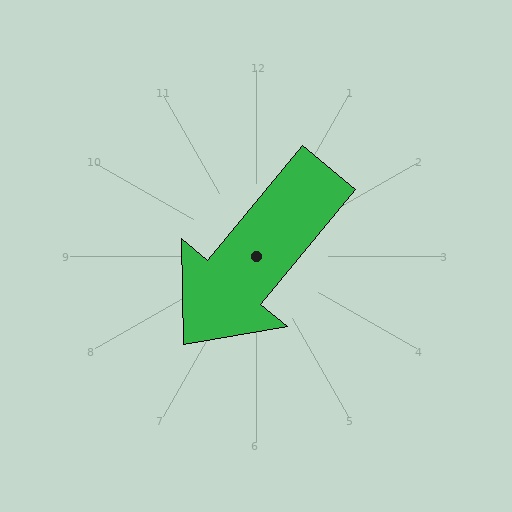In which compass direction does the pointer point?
Southwest.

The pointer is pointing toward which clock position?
Roughly 7 o'clock.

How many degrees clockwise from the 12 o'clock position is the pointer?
Approximately 219 degrees.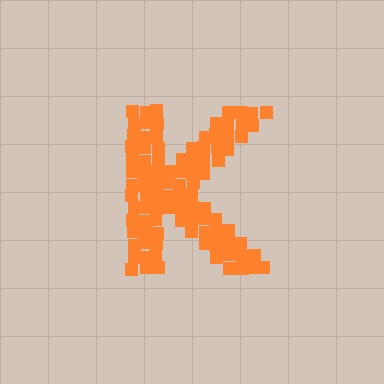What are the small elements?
The small elements are squares.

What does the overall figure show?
The overall figure shows the letter K.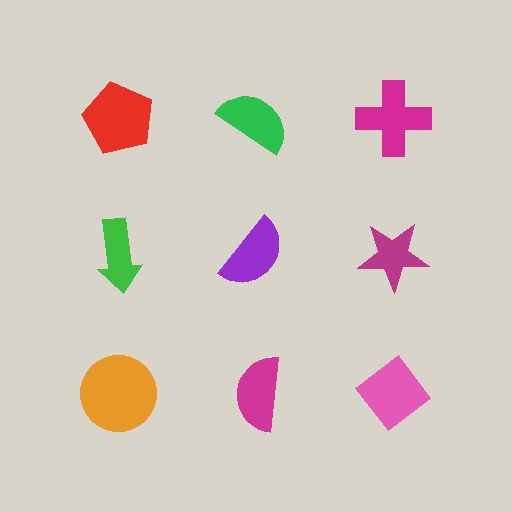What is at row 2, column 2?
A purple semicircle.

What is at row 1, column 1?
A red pentagon.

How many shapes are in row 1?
3 shapes.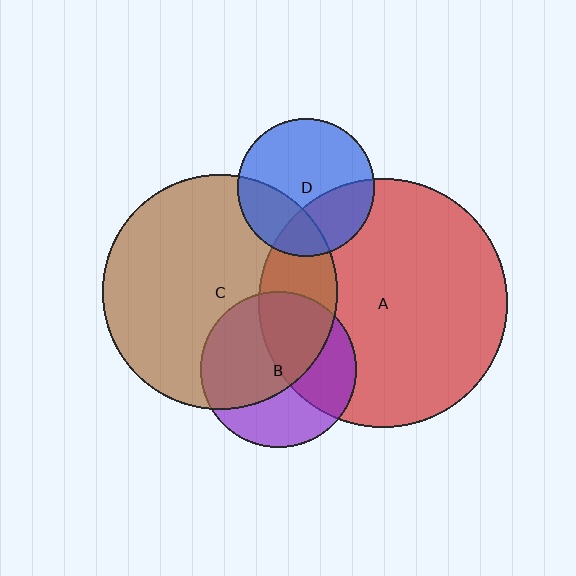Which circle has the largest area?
Circle A (red).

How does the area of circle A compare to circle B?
Approximately 2.5 times.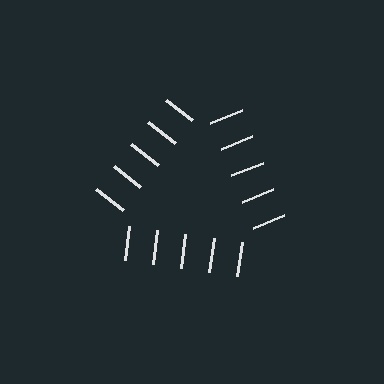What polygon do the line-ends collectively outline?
An illusory triangle — the line segments terminate on its edges but no continuous stroke is drawn.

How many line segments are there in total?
15 — 5 along each of the 3 edges.